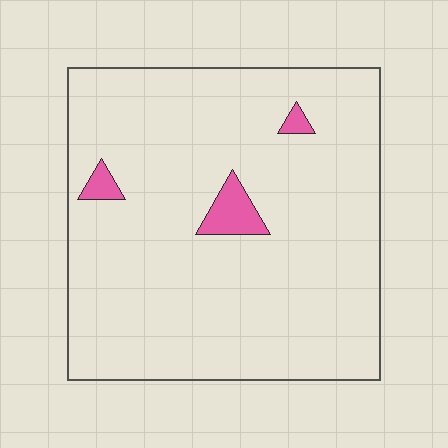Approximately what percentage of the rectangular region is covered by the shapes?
Approximately 5%.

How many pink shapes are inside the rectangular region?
3.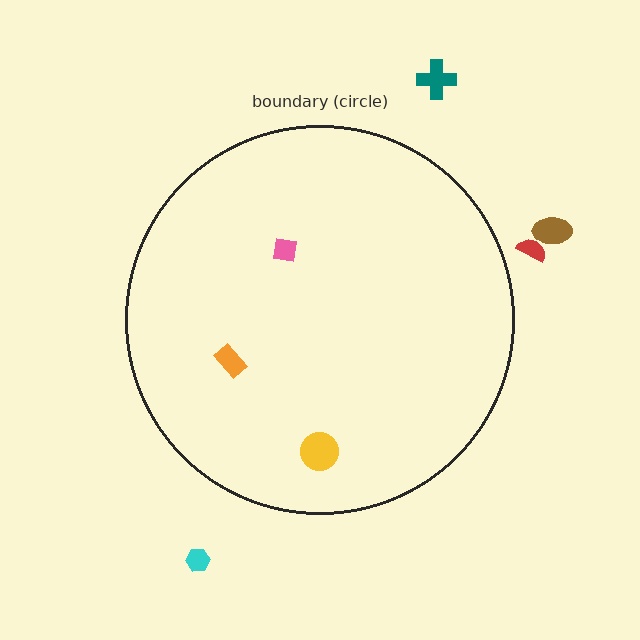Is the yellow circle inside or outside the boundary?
Inside.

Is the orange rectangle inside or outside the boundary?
Inside.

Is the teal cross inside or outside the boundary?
Outside.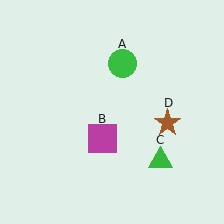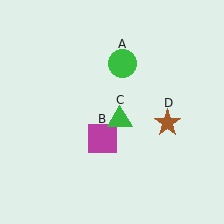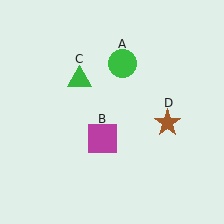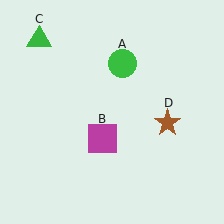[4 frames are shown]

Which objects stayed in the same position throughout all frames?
Green circle (object A) and magenta square (object B) and brown star (object D) remained stationary.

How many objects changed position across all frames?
1 object changed position: green triangle (object C).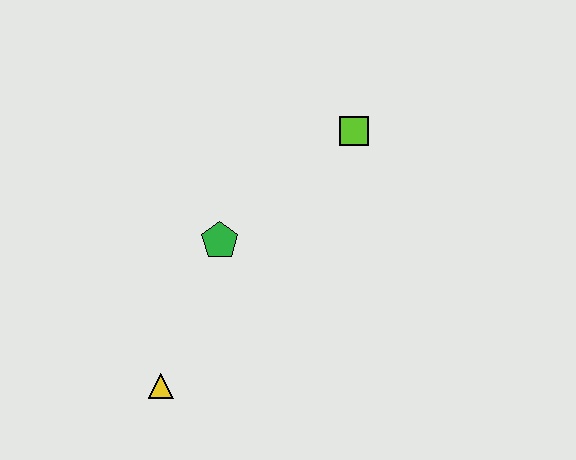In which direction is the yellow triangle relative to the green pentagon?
The yellow triangle is below the green pentagon.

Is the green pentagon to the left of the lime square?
Yes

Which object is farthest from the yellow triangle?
The lime square is farthest from the yellow triangle.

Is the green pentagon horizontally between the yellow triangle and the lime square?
Yes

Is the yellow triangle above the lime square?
No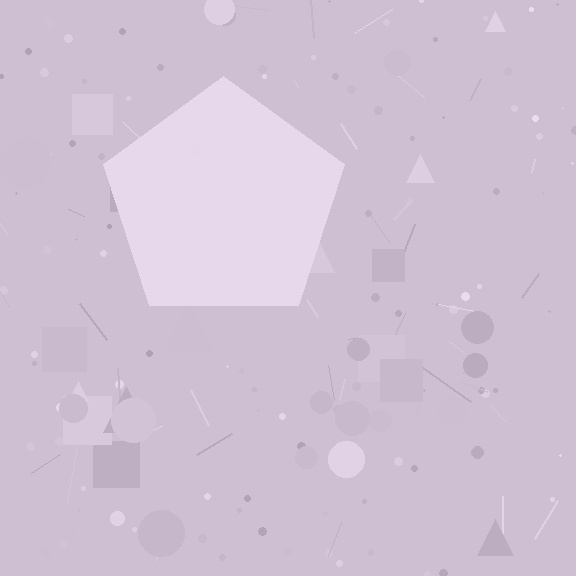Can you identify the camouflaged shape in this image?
The camouflaged shape is a pentagon.